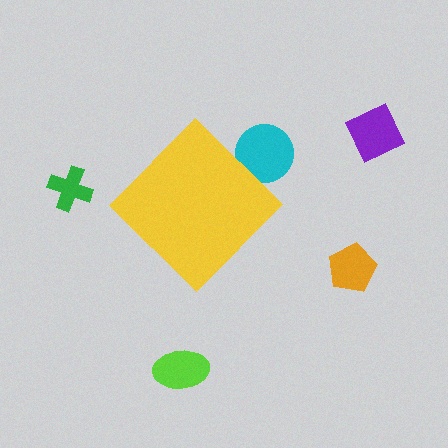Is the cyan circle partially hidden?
Yes, the cyan circle is partially hidden behind the yellow diamond.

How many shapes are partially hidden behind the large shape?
1 shape is partially hidden.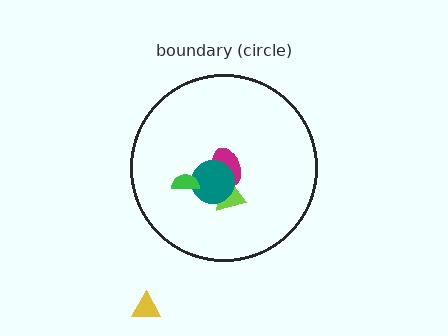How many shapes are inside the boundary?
4 inside, 1 outside.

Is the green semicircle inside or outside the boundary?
Inside.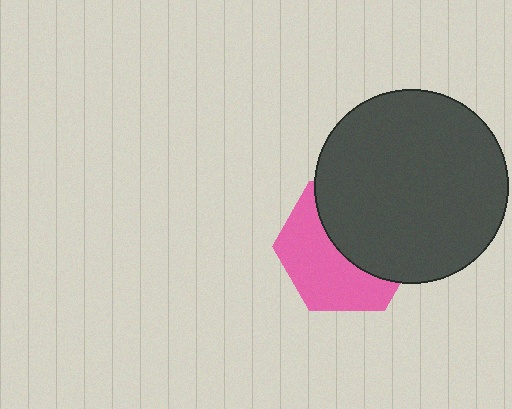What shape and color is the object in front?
The object in front is a dark gray circle.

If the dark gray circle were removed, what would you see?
You would see the complete pink hexagon.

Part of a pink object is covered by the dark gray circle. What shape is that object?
It is a hexagon.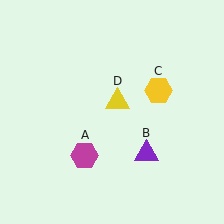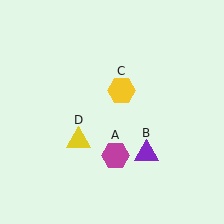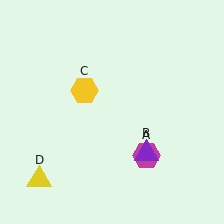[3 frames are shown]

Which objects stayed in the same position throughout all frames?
Purple triangle (object B) remained stationary.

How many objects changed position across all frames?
3 objects changed position: magenta hexagon (object A), yellow hexagon (object C), yellow triangle (object D).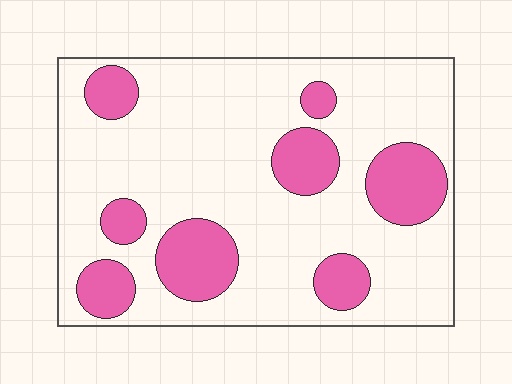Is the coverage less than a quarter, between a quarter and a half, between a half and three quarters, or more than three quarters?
Less than a quarter.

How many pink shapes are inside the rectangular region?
8.